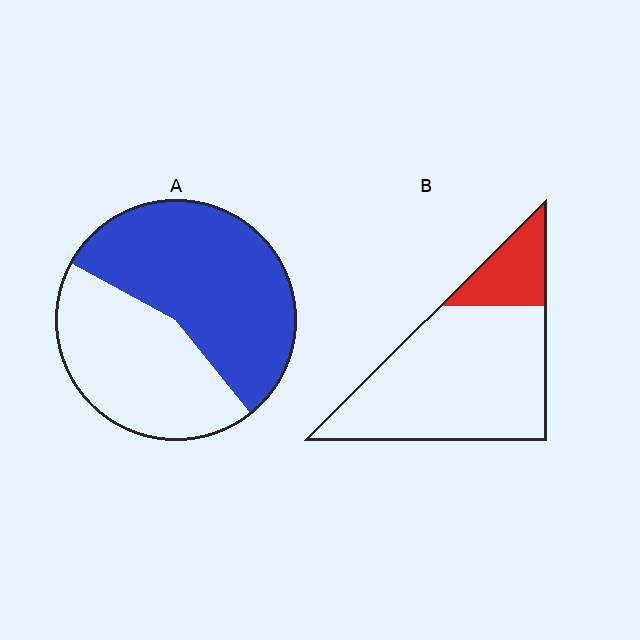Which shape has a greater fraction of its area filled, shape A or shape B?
Shape A.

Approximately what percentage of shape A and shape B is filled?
A is approximately 55% and B is approximately 20%.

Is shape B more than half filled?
No.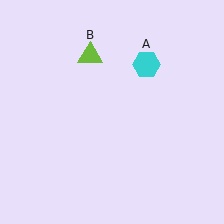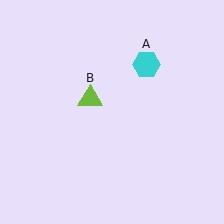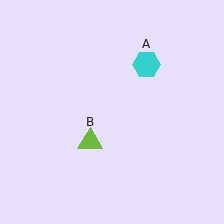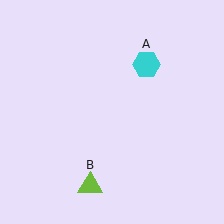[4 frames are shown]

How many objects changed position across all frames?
1 object changed position: lime triangle (object B).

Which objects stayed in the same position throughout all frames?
Cyan hexagon (object A) remained stationary.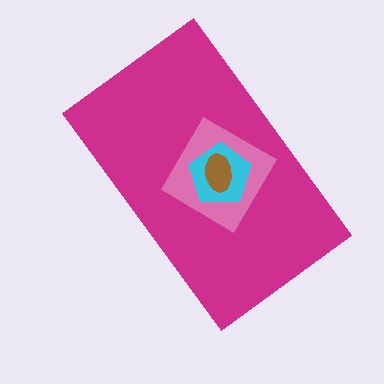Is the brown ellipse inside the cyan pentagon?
Yes.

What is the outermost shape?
The magenta rectangle.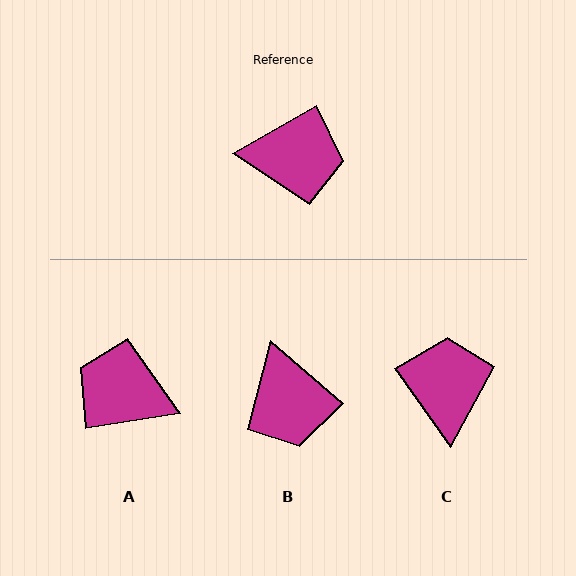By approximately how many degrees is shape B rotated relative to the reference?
Approximately 71 degrees clockwise.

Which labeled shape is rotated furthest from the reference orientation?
A, about 159 degrees away.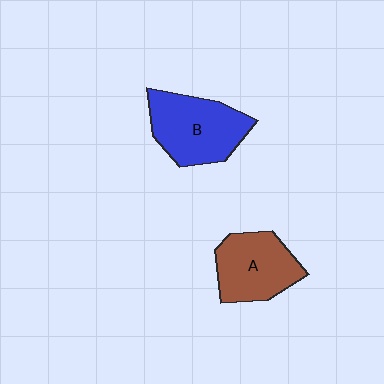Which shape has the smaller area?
Shape A (brown).